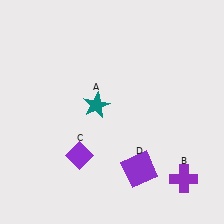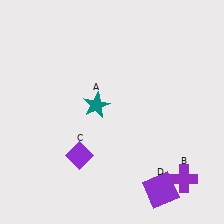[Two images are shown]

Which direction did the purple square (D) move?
The purple square (D) moved right.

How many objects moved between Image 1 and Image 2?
1 object moved between the two images.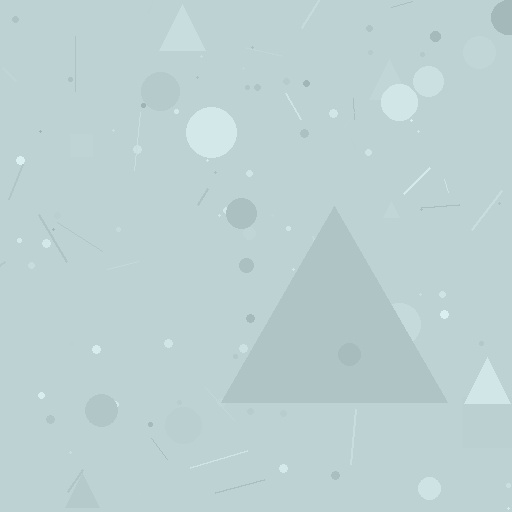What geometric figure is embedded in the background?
A triangle is embedded in the background.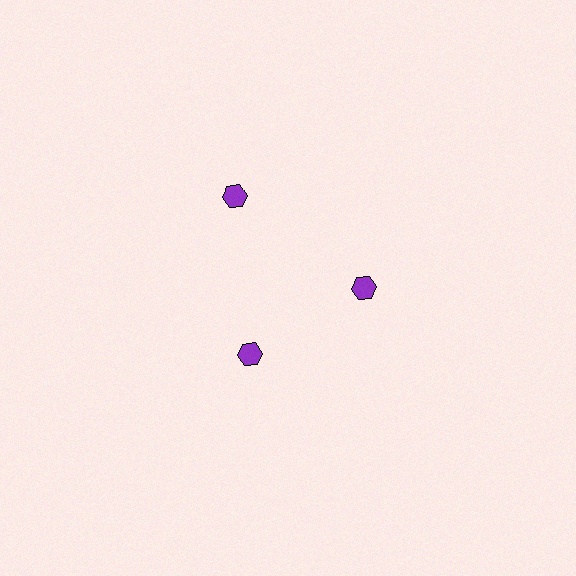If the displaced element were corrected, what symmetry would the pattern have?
It would have 3-fold rotational symmetry — the pattern would map onto itself every 120 degrees.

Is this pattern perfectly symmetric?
No. The 3 purple hexagons are arranged in a ring, but one element near the 11 o'clock position is pushed outward from the center, breaking the 3-fold rotational symmetry.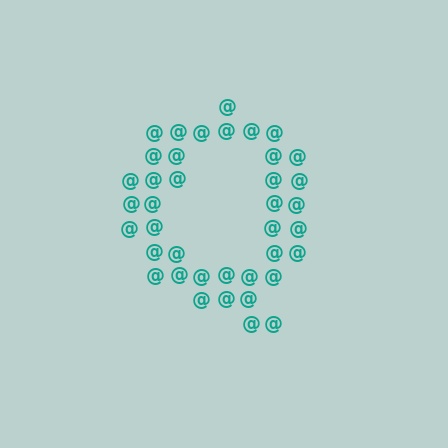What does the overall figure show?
The overall figure shows the letter Q.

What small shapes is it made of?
It is made of small at signs.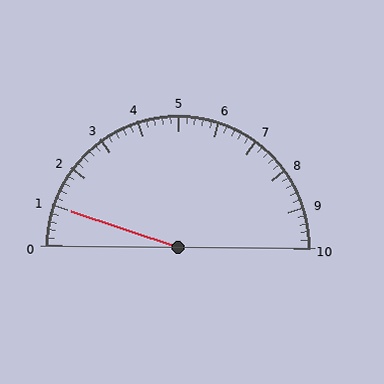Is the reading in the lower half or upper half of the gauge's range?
The reading is in the lower half of the range (0 to 10).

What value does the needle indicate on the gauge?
The needle indicates approximately 1.0.